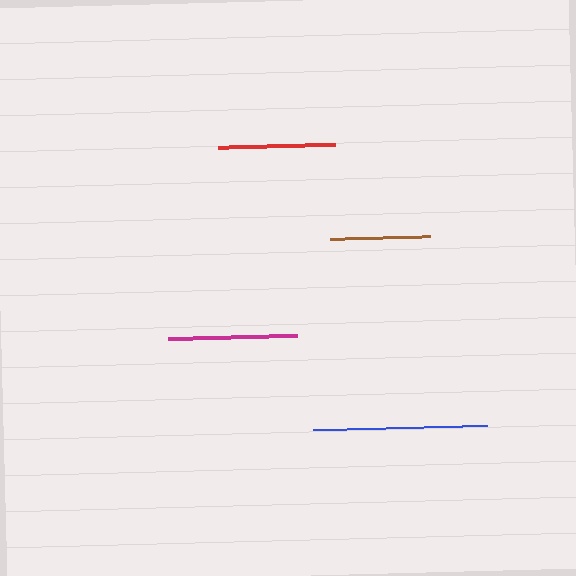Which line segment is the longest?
The blue line is the longest at approximately 174 pixels.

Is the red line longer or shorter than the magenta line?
The magenta line is longer than the red line.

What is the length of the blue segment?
The blue segment is approximately 174 pixels long.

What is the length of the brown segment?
The brown segment is approximately 100 pixels long.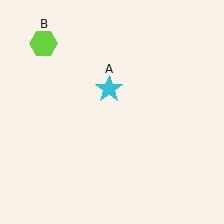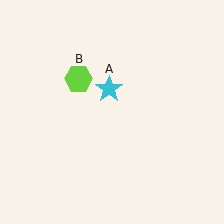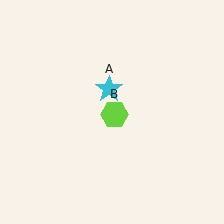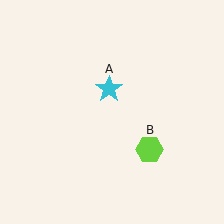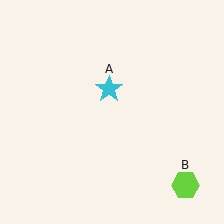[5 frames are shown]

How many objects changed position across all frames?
1 object changed position: lime hexagon (object B).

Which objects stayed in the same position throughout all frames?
Cyan star (object A) remained stationary.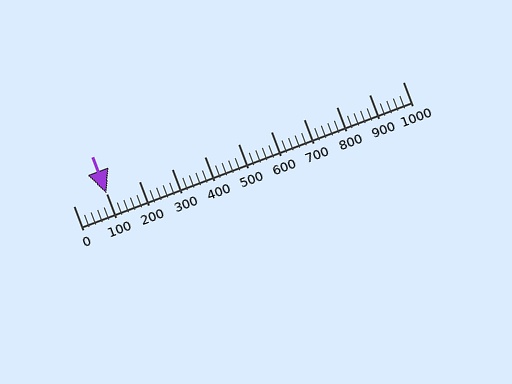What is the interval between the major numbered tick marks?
The major tick marks are spaced 100 units apart.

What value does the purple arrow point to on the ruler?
The purple arrow points to approximately 100.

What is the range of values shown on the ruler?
The ruler shows values from 0 to 1000.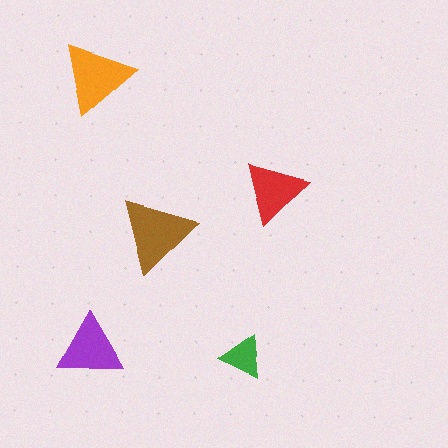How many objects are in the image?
There are 5 objects in the image.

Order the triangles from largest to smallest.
the brown one, the orange one, the purple one, the red one, the green one.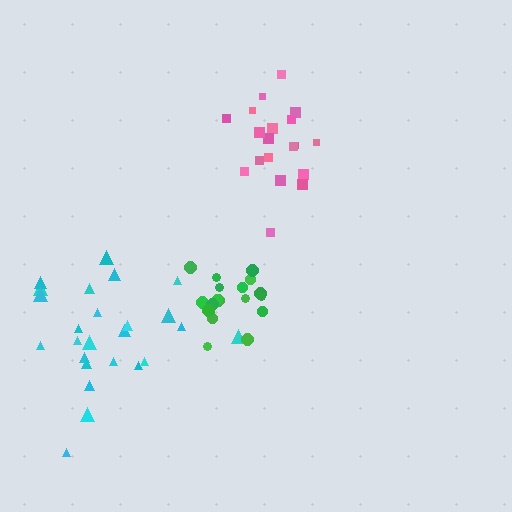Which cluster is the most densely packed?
Green.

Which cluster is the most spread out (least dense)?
Cyan.